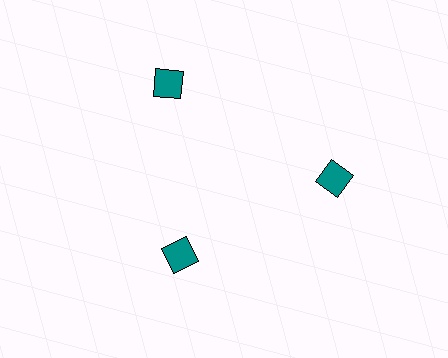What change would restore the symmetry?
The symmetry would be restored by moving it outward, back onto the ring so that all 3 squares sit at equal angles and equal distance from the center.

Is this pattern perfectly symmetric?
No. The 3 teal squares are arranged in a ring, but one element near the 7 o'clock position is pulled inward toward the center, breaking the 3-fold rotational symmetry.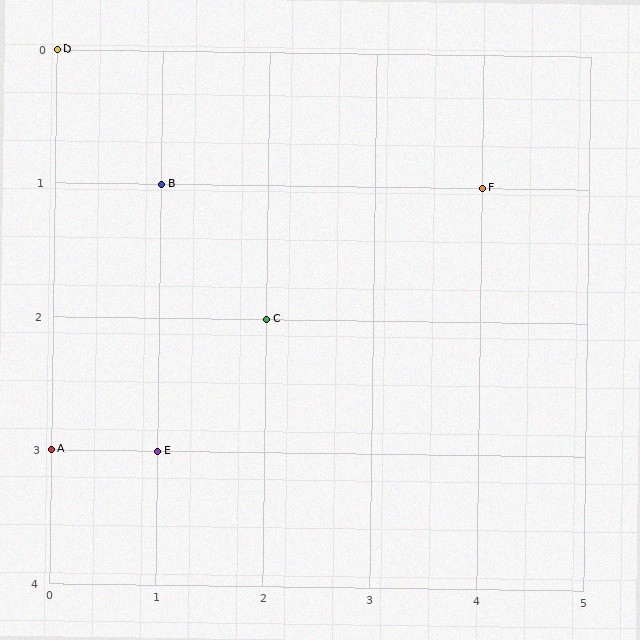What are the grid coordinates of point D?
Point D is at grid coordinates (0, 0).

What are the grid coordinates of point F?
Point F is at grid coordinates (4, 1).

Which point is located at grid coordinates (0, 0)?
Point D is at (0, 0).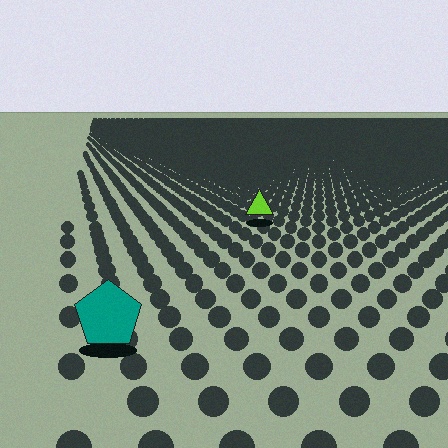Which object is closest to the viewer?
The teal pentagon is closest. The texture marks near it are larger and more spread out.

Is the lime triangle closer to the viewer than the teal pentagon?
No. The teal pentagon is closer — you can tell from the texture gradient: the ground texture is coarser near it.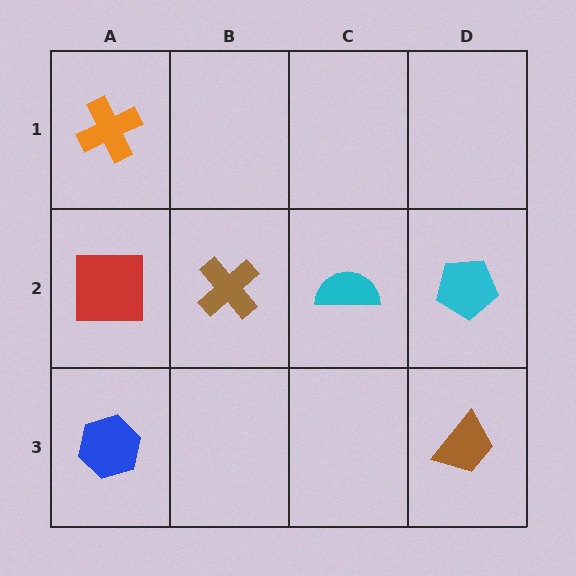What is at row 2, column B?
A brown cross.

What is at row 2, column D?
A cyan pentagon.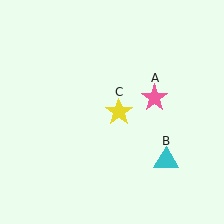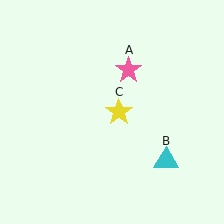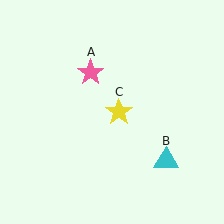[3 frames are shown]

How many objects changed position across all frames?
1 object changed position: pink star (object A).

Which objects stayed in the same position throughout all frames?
Cyan triangle (object B) and yellow star (object C) remained stationary.